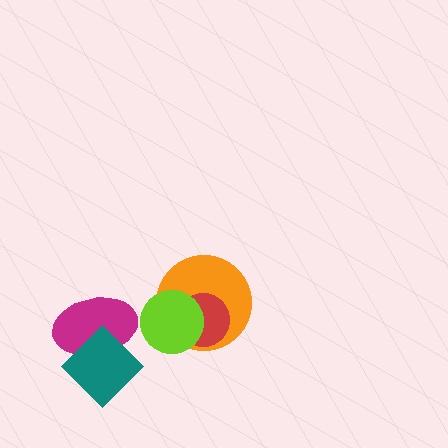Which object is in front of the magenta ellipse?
The teal diamond is in front of the magenta ellipse.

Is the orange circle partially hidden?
Yes, it is partially covered by another shape.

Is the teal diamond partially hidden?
No, no other shape covers it.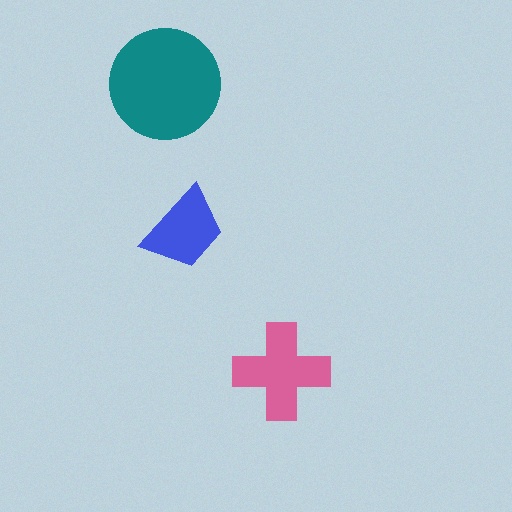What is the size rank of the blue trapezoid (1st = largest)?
3rd.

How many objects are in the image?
There are 3 objects in the image.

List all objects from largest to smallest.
The teal circle, the pink cross, the blue trapezoid.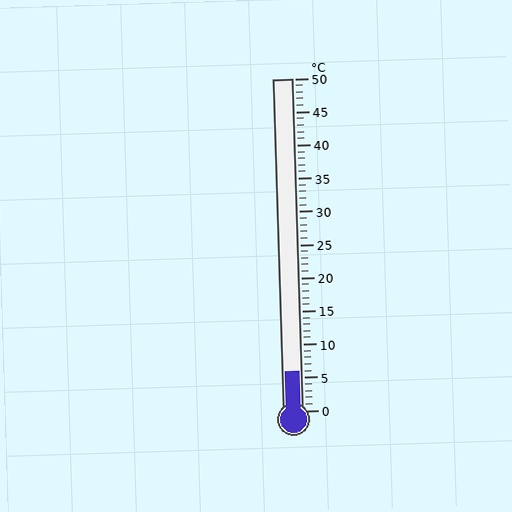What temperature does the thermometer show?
The thermometer shows approximately 6°C.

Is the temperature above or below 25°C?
The temperature is below 25°C.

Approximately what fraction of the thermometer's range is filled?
The thermometer is filled to approximately 10% of its range.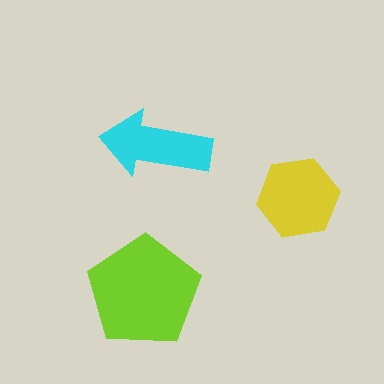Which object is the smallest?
The cyan arrow.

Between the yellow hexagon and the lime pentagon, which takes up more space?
The lime pentagon.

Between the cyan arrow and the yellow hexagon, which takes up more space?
The yellow hexagon.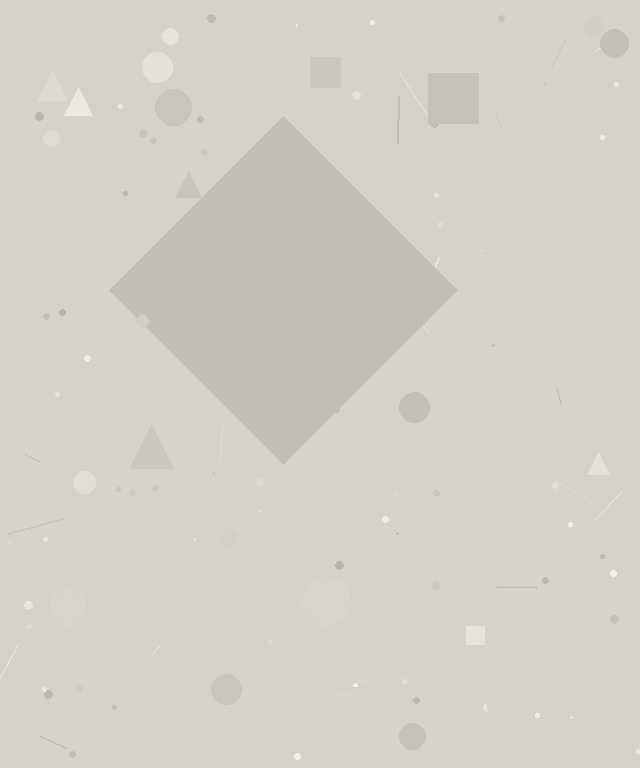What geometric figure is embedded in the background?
A diamond is embedded in the background.